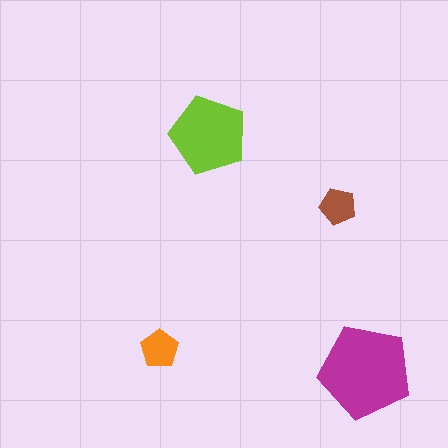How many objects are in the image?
There are 4 objects in the image.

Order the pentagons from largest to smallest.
the magenta one, the lime one, the orange one, the brown one.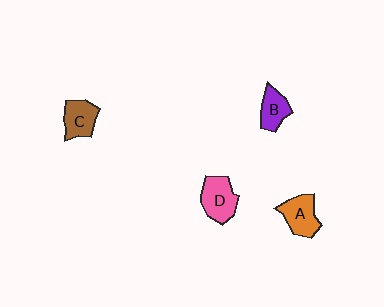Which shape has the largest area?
Shape D (pink).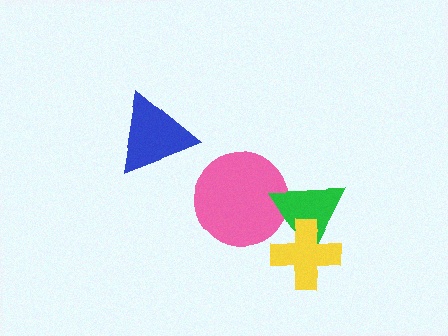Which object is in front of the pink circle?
The green triangle is in front of the pink circle.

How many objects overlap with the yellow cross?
1 object overlaps with the yellow cross.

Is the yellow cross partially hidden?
No, no other shape covers it.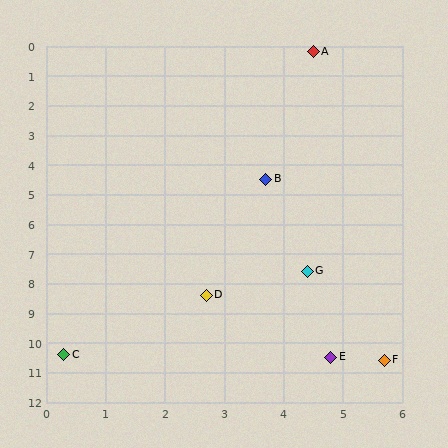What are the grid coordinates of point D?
Point D is at approximately (2.7, 8.4).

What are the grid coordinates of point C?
Point C is at approximately (0.3, 10.4).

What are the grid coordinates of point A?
Point A is at approximately (4.5, 0.2).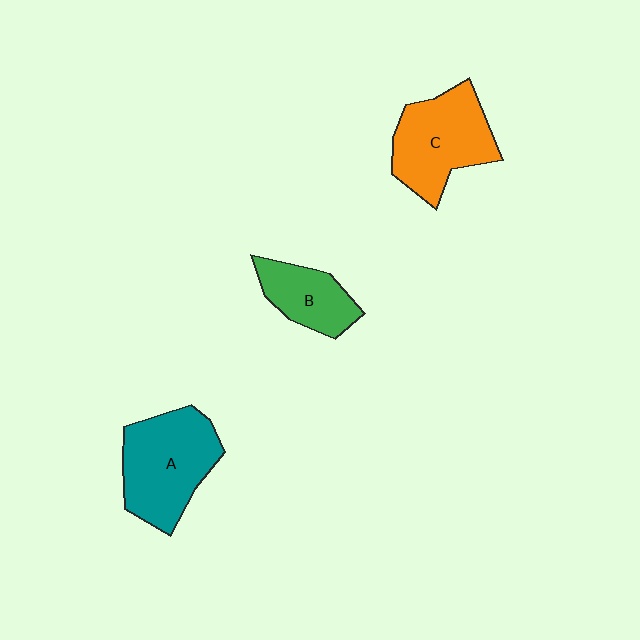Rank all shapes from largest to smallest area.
From largest to smallest: A (teal), C (orange), B (green).